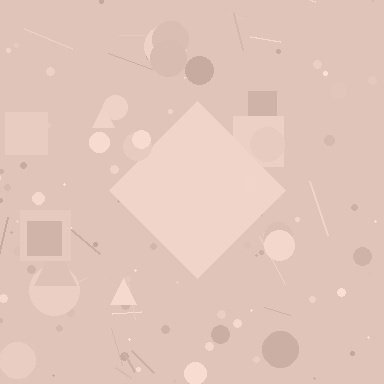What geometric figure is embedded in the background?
A diamond is embedded in the background.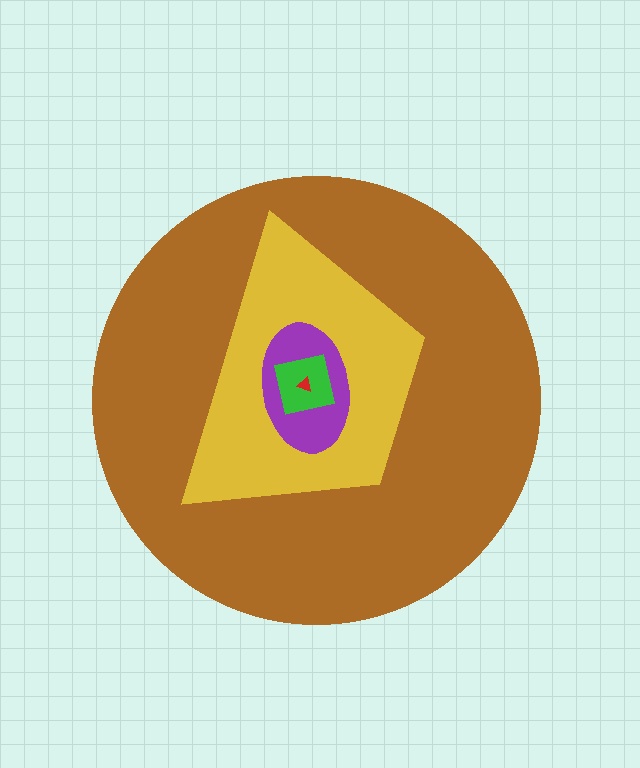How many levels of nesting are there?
5.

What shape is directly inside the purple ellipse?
The green square.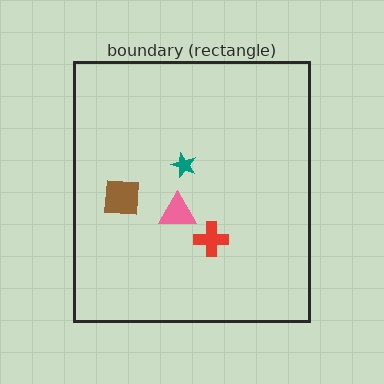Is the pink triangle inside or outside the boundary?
Inside.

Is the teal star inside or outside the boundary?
Inside.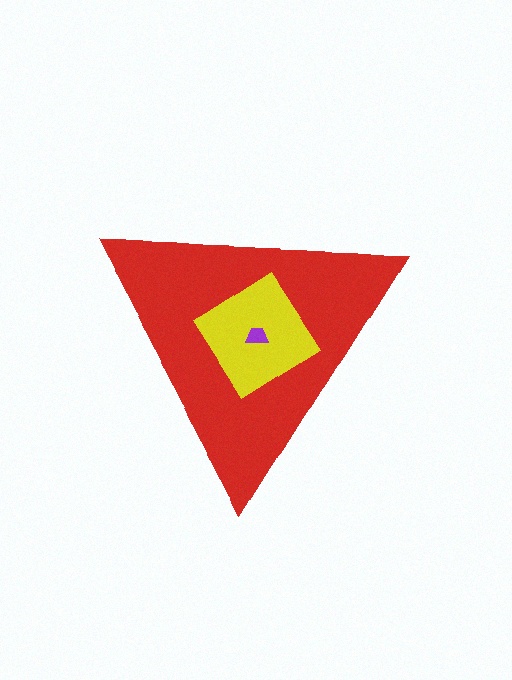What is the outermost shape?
The red triangle.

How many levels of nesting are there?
3.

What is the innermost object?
The purple trapezoid.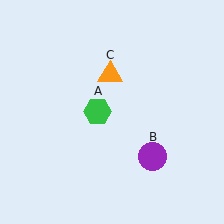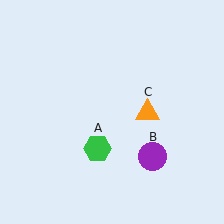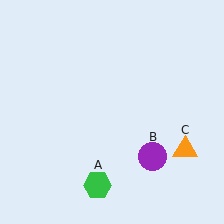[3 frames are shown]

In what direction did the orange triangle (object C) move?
The orange triangle (object C) moved down and to the right.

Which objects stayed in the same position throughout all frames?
Purple circle (object B) remained stationary.